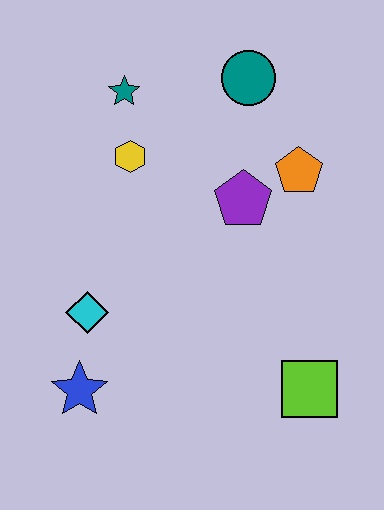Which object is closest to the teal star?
The yellow hexagon is closest to the teal star.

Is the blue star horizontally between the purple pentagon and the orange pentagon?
No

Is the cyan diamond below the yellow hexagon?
Yes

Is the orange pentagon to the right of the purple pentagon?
Yes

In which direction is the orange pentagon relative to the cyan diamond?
The orange pentagon is to the right of the cyan diamond.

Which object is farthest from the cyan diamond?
The teal circle is farthest from the cyan diamond.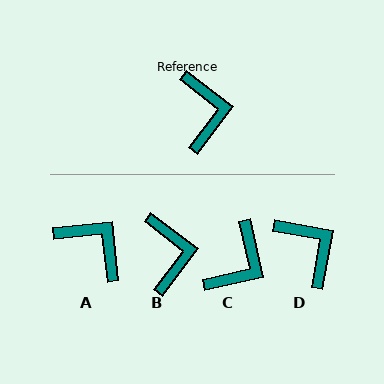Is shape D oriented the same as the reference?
No, it is off by about 28 degrees.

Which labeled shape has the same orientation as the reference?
B.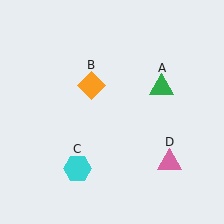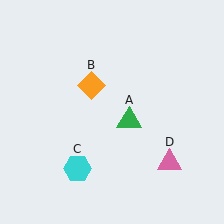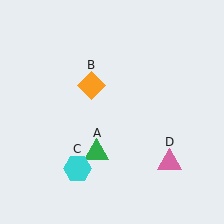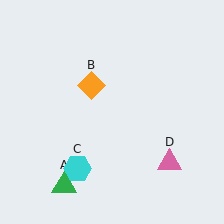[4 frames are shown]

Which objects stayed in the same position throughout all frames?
Orange diamond (object B) and cyan hexagon (object C) and pink triangle (object D) remained stationary.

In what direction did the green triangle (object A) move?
The green triangle (object A) moved down and to the left.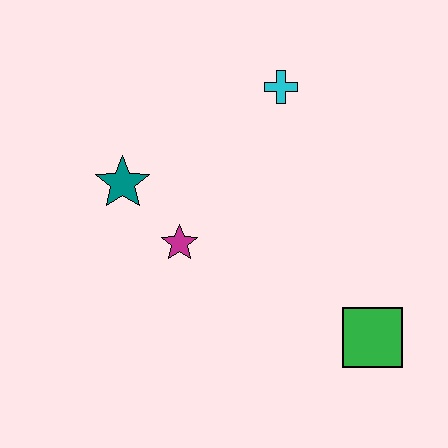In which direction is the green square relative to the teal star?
The green square is to the right of the teal star.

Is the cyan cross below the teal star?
No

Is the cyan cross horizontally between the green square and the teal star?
Yes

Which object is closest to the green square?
The magenta star is closest to the green square.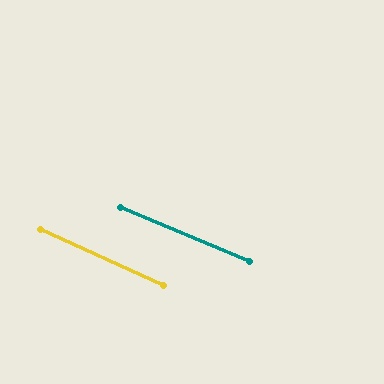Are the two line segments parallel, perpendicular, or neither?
Parallel — their directions differ by only 1.5°.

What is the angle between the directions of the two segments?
Approximately 1 degree.